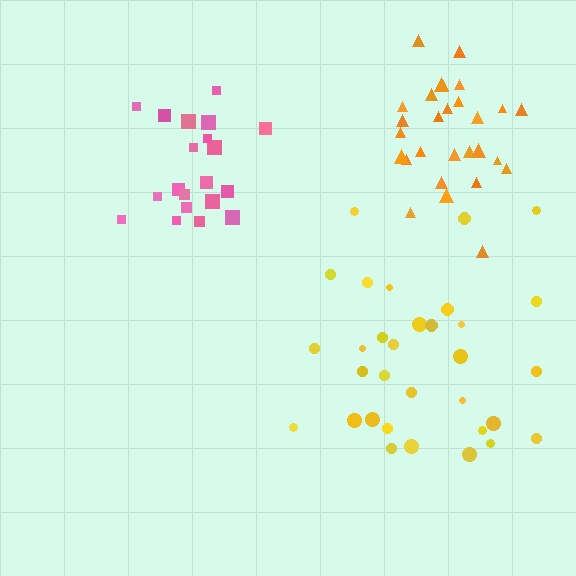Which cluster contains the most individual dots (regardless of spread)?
Yellow (32).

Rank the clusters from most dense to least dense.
pink, orange, yellow.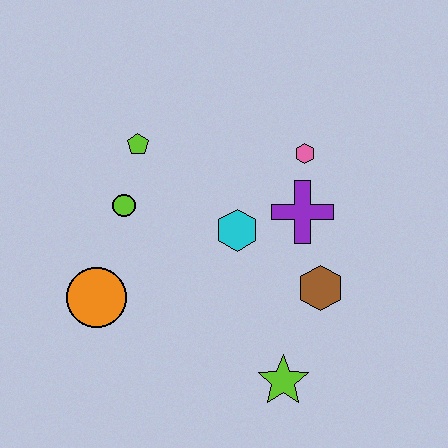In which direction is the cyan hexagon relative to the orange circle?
The cyan hexagon is to the right of the orange circle.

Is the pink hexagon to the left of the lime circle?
No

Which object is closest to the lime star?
The brown hexagon is closest to the lime star.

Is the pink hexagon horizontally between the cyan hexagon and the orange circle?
No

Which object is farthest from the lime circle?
The lime star is farthest from the lime circle.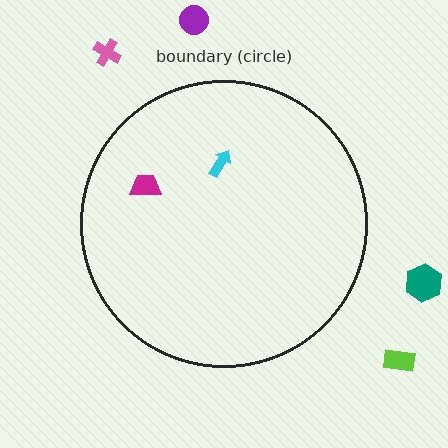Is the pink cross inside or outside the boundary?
Outside.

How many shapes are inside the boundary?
2 inside, 4 outside.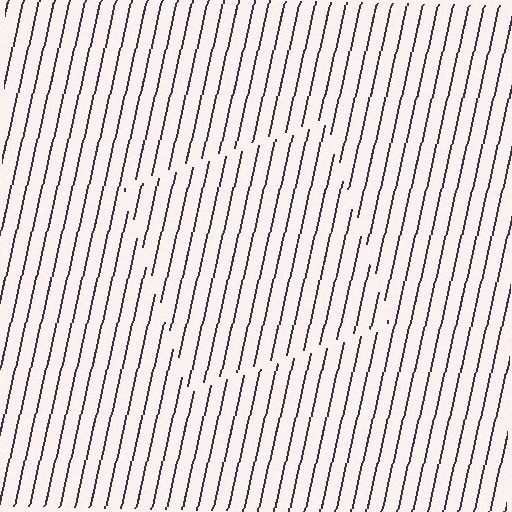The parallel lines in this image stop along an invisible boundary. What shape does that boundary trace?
An illusory square. The interior of the shape contains the same grating, shifted by half a period — the contour is defined by the phase discontinuity where line-ends from the inner and outer gratings abut.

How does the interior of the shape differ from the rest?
The interior of the shape contains the same grating, shifted by half a period — the contour is defined by the phase discontinuity where line-ends from the inner and outer gratings abut.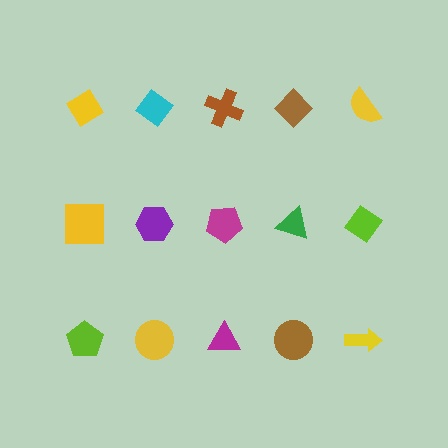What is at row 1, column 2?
A cyan diamond.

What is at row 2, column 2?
A purple hexagon.